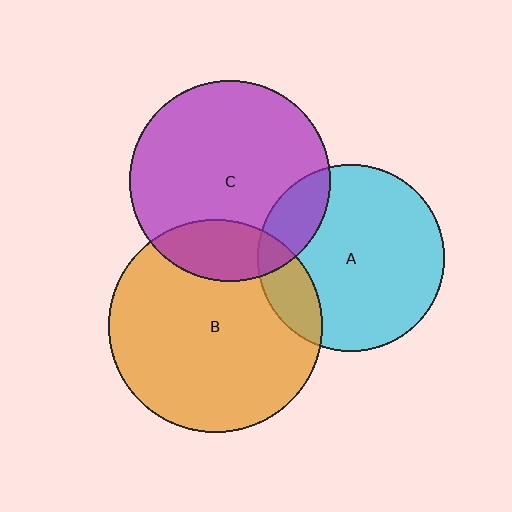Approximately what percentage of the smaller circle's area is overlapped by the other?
Approximately 15%.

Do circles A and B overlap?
Yes.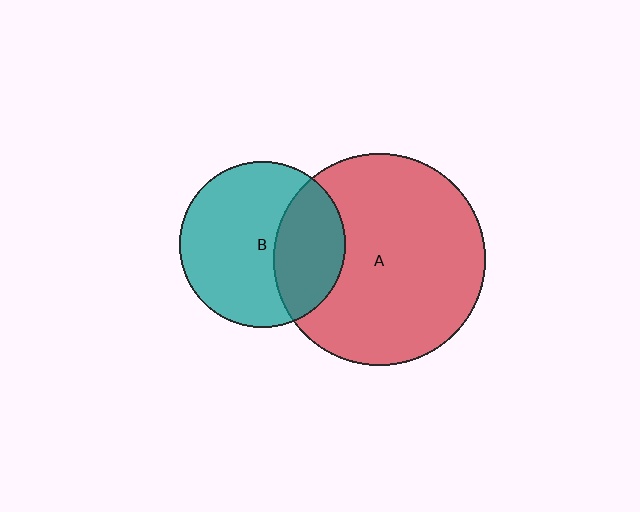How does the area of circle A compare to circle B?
Approximately 1.6 times.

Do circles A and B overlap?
Yes.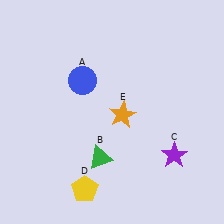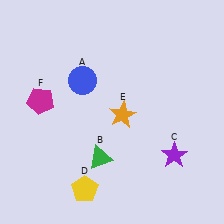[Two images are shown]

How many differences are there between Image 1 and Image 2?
There is 1 difference between the two images.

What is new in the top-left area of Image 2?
A magenta pentagon (F) was added in the top-left area of Image 2.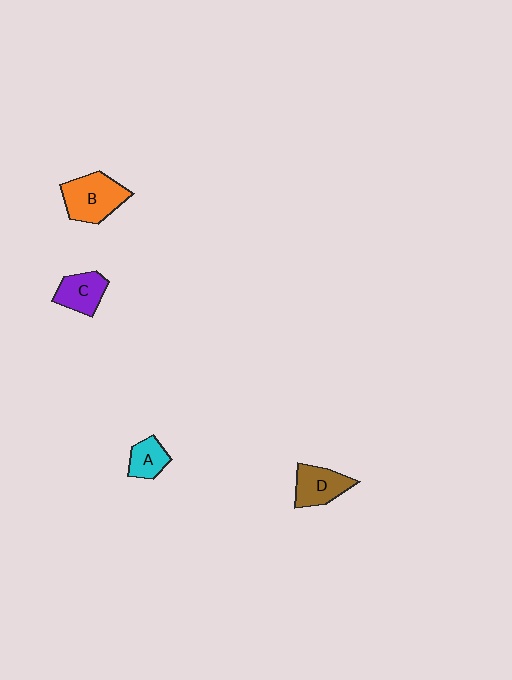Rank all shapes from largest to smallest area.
From largest to smallest: B (orange), D (brown), C (purple), A (cyan).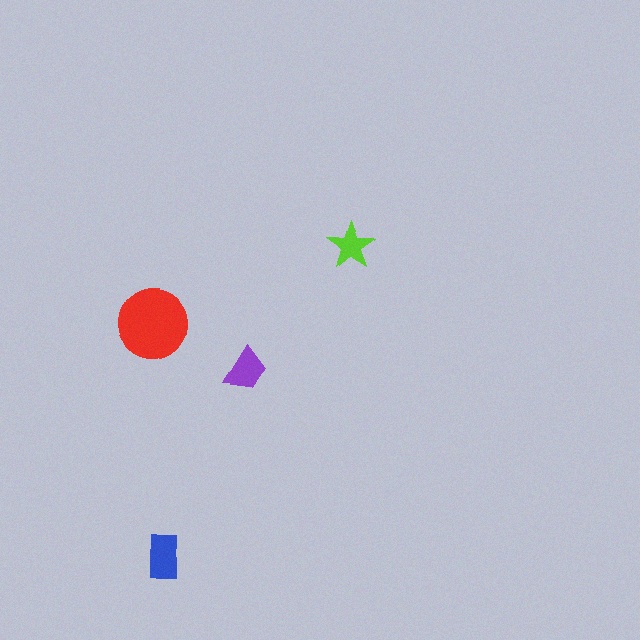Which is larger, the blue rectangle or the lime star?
The blue rectangle.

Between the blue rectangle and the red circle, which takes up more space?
The red circle.